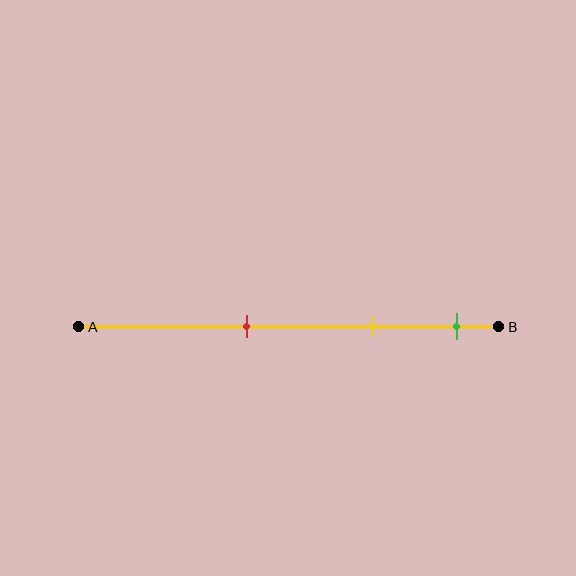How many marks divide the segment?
There are 3 marks dividing the segment.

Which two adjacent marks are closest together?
The yellow and green marks are the closest adjacent pair.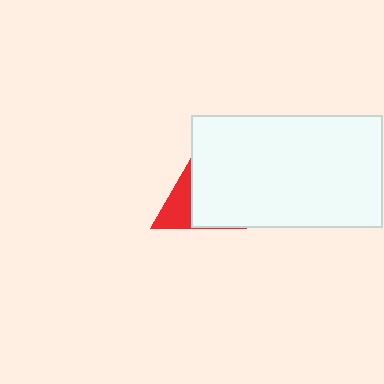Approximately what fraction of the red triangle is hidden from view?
Roughly 61% of the red triangle is hidden behind the white rectangle.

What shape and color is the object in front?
The object in front is a white rectangle.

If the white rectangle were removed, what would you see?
You would see the complete red triangle.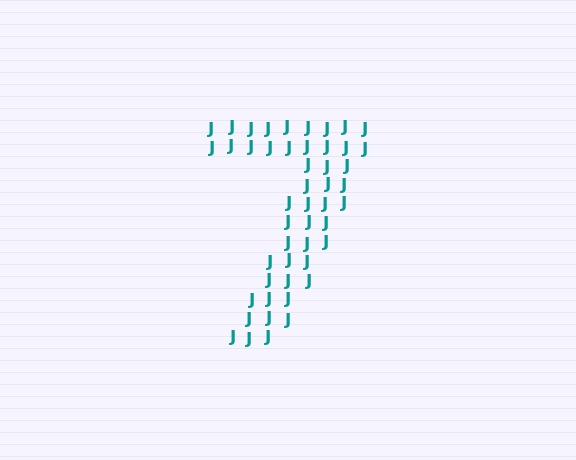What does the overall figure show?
The overall figure shows the digit 7.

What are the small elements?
The small elements are letter J's.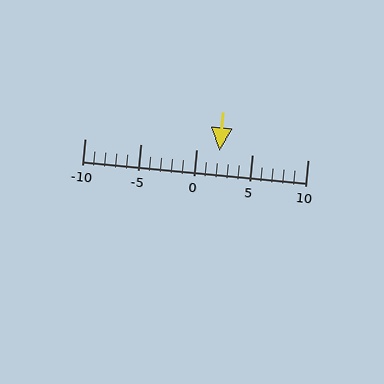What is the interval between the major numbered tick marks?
The major tick marks are spaced 5 units apart.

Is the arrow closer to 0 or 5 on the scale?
The arrow is closer to 0.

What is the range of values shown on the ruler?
The ruler shows values from -10 to 10.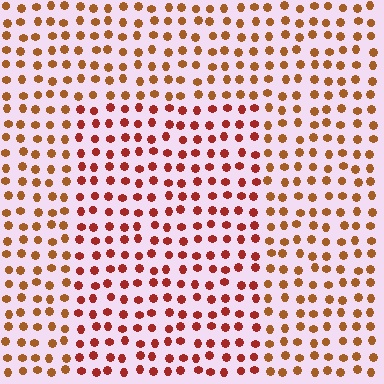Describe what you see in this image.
The image is filled with small brown elements in a uniform arrangement. A rectangle-shaped region is visible where the elements are tinted to a slightly different hue, forming a subtle color boundary.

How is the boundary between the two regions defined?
The boundary is defined purely by a slight shift in hue (about 26 degrees). Spacing, size, and orientation are identical on both sides.